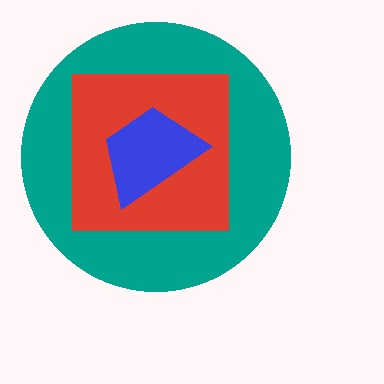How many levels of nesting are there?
3.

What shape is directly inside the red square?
The blue trapezoid.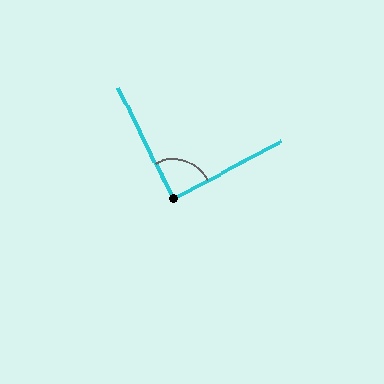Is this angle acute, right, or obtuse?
It is approximately a right angle.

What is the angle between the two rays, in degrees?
Approximately 88 degrees.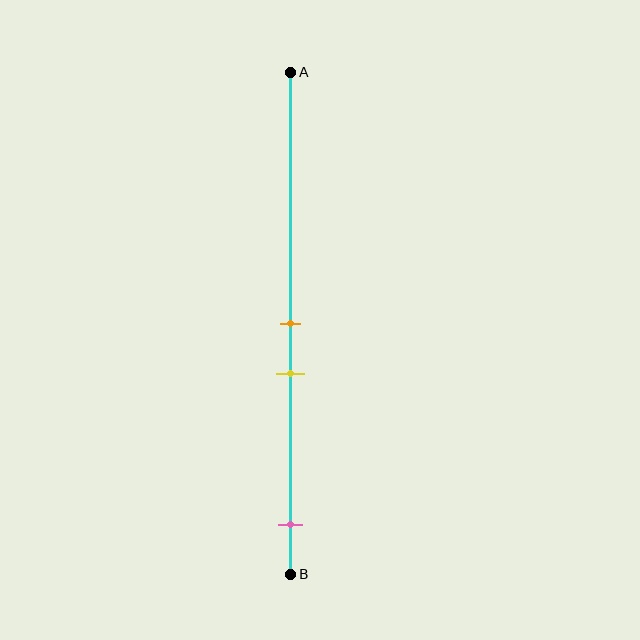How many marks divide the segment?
There are 3 marks dividing the segment.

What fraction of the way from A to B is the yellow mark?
The yellow mark is approximately 60% (0.6) of the way from A to B.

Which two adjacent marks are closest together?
The orange and yellow marks are the closest adjacent pair.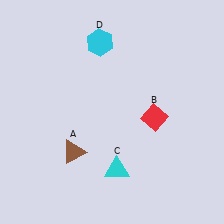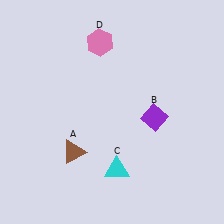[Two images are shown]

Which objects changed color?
B changed from red to purple. D changed from cyan to pink.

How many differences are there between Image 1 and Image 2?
There are 2 differences between the two images.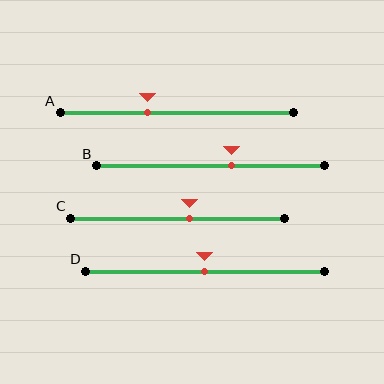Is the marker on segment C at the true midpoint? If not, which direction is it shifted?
No, the marker on segment C is shifted to the right by about 6% of the segment length.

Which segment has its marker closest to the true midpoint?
Segment D has its marker closest to the true midpoint.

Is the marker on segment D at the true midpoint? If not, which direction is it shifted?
Yes, the marker on segment D is at the true midpoint.